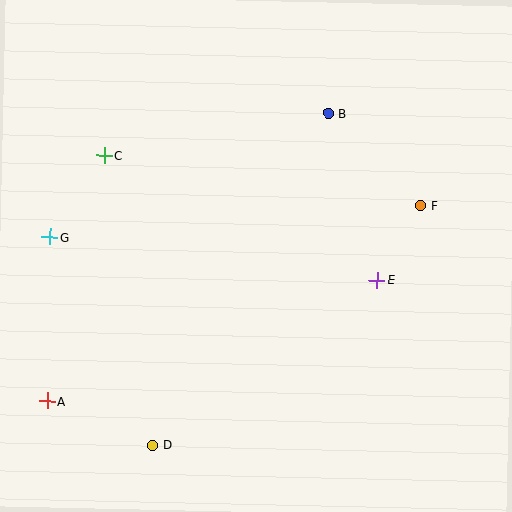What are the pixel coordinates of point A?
Point A is at (47, 401).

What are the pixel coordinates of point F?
Point F is at (421, 205).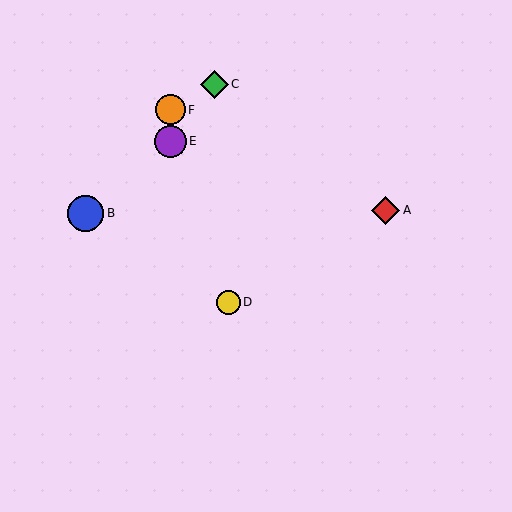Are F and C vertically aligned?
No, F is at x≈170 and C is at x≈214.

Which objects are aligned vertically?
Objects E, F are aligned vertically.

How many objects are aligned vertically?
2 objects (E, F) are aligned vertically.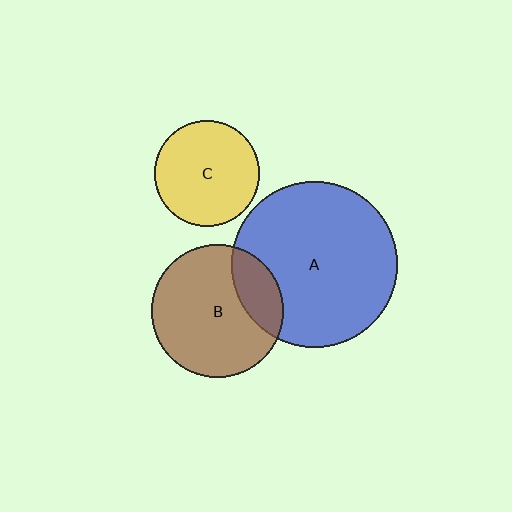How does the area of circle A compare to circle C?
Approximately 2.5 times.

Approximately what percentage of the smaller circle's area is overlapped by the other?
Approximately 20%.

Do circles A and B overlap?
Yes.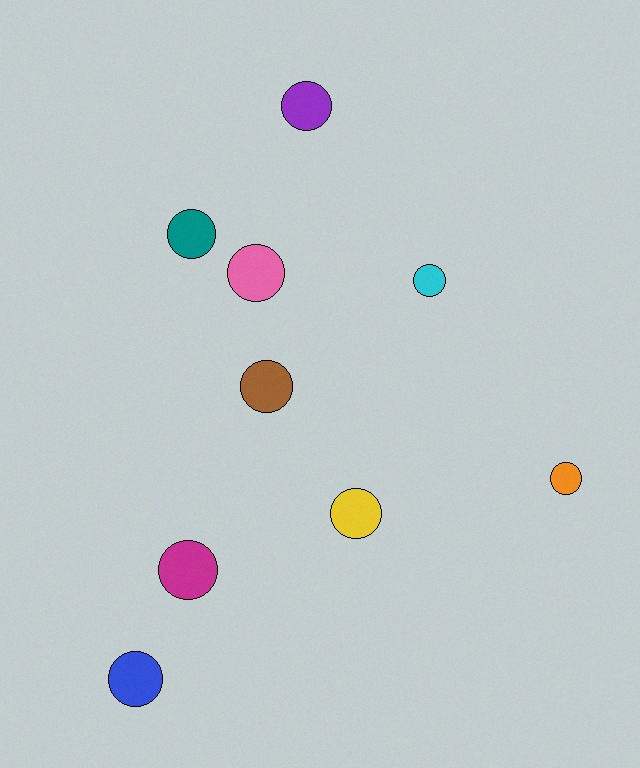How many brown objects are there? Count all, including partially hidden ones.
There is 1 brown object.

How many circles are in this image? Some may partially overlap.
There are 9 circles.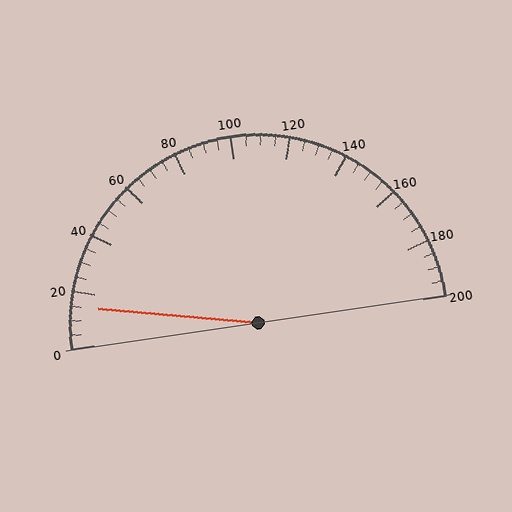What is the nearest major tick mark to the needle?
The nearest major tick mark is 20.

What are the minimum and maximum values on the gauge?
The gauge ranges from 0 to 200.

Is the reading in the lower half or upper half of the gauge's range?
The reading is in the lower half of the range (0 to 200).